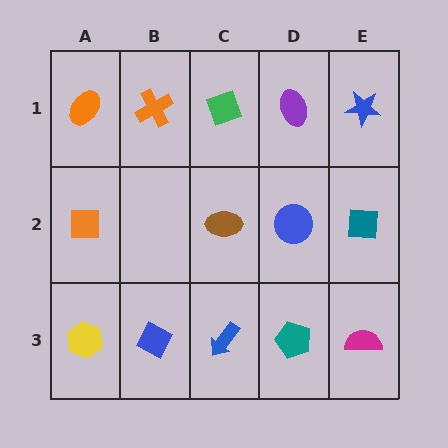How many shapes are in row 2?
4 shapes.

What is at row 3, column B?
A blue diamond.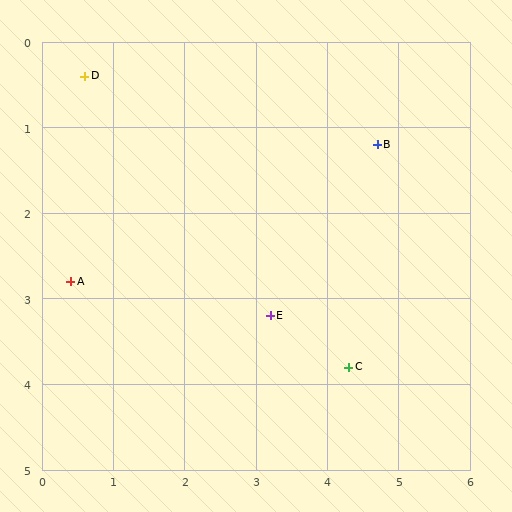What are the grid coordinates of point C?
Point C is at approximately (4.3, 3.8).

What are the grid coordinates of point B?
Point B is at approximately (4.7, 1.2).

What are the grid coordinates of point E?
Point E is at approximately (3.2, 3.2).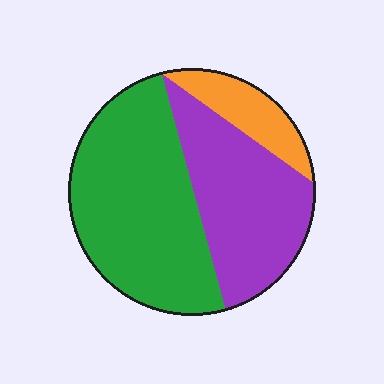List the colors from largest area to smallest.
From largest to smallest: green, purple, orange.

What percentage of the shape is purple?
Purple covers about 35% of the shape.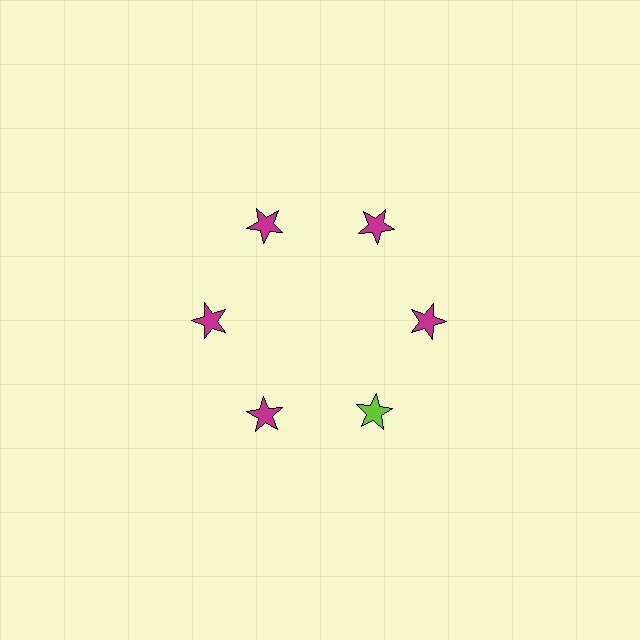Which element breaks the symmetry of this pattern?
The lime star at roughly the 5 o'clock position breaks the symmetry. All other shapes are magenta stars.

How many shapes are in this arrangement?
There are 6 shapes arranged in a ring pattern.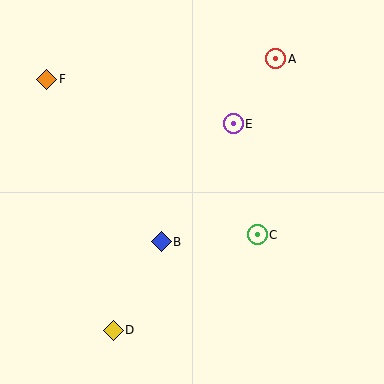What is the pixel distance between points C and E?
The distance between C and E is 114 pixels.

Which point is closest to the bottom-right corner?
Point C is closest to the bottom-right corner.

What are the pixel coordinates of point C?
Point C is at (257, 235).